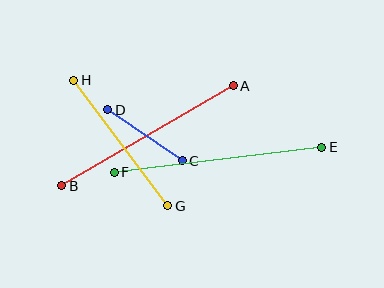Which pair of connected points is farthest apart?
Points E and F are farthest apart.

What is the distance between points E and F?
The distance is approximately 209 pixels.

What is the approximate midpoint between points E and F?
The midpoint is at approximately (218, 160) pixels.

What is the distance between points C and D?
The distance is approximately 90 pixels.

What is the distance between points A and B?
The distance is approximately 198 pixels.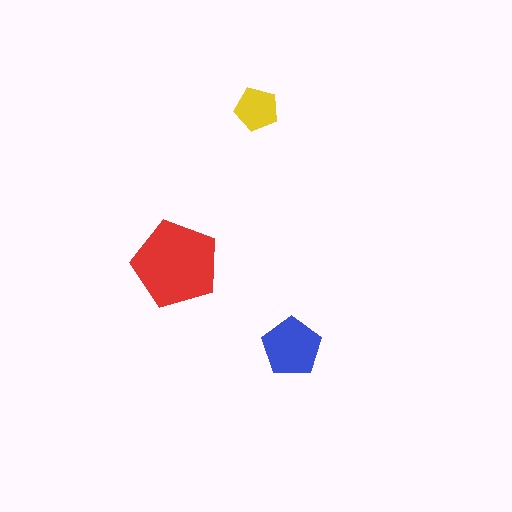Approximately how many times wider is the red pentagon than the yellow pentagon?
About 2 times wider.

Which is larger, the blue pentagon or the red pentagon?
The red one.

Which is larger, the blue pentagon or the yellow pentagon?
The blue one.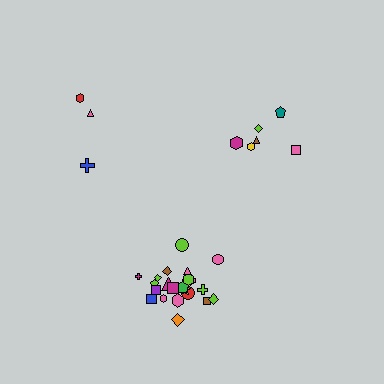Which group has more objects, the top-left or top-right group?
The top-right group.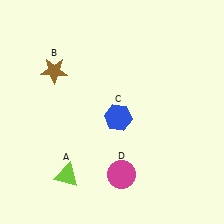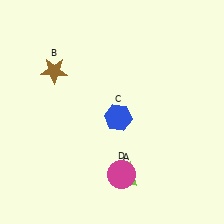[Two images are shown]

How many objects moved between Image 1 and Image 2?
1 object moved between the two images.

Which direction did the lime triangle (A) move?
The lime triangle (A) moved right.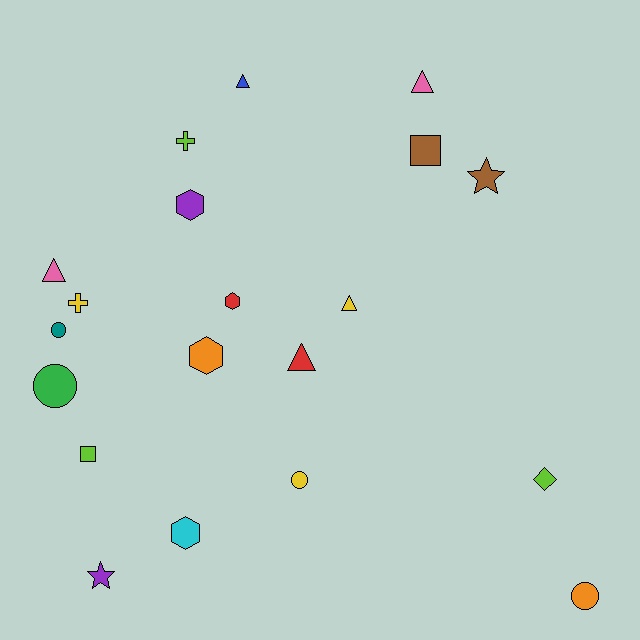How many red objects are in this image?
There are 2 red objects.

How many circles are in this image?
There are 4 circles.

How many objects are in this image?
There are 20 objects.